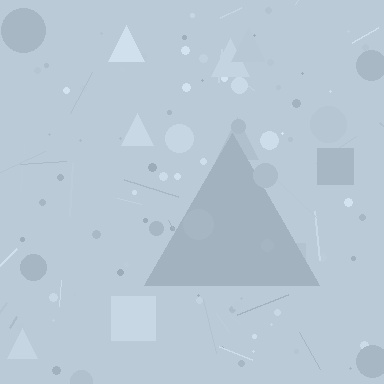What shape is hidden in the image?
A triangle is hidden in the image.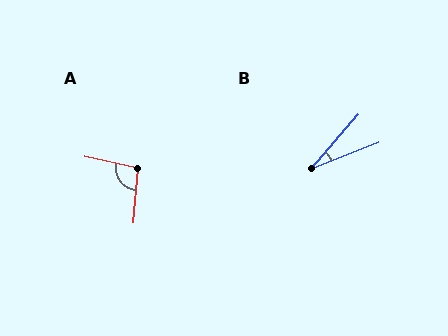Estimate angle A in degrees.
Approximately 97 degrees.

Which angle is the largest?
A, at approximately 97 degrees.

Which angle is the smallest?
B, at approximately 27 degrees.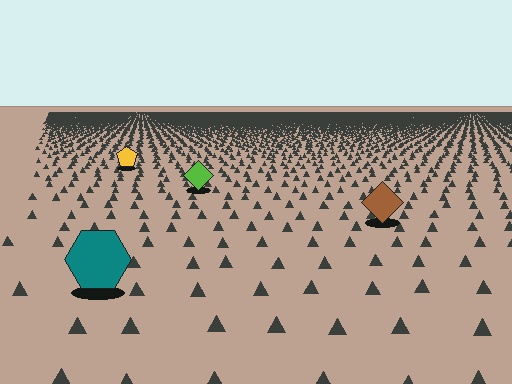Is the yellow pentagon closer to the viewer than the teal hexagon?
No. The teal hexagon is closer — you can tell from the texture gradient: the ground texture is coarser near it.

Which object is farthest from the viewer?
The yellow pentagon is farthest from the viewer. It appears smaller and the ground texture around it is denser.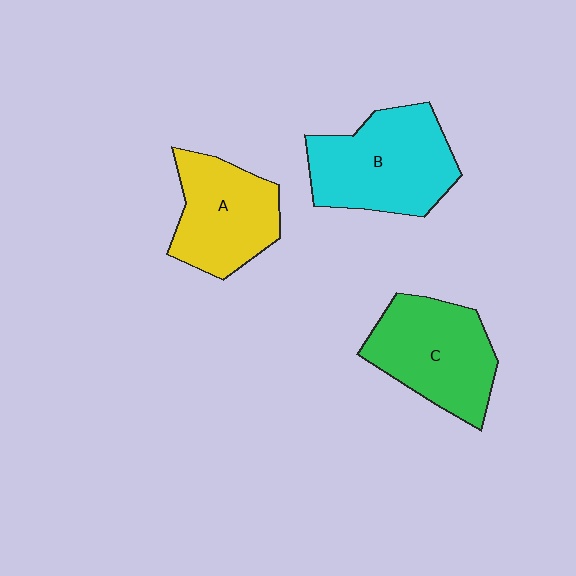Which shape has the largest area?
Shape B (cyan).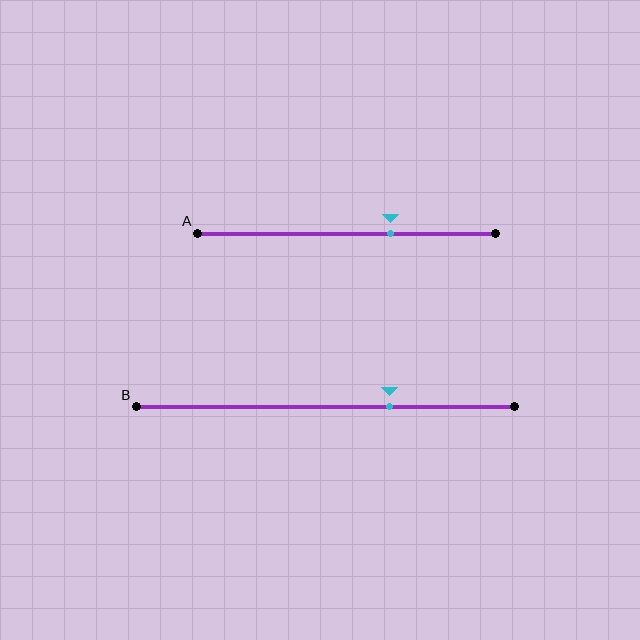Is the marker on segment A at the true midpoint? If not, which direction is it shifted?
No, the marker on segment A is shifted to the right by about 15% of the segment length.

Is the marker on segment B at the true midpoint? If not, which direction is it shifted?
No, the marker on segment B is shifted to the right by about 17% of the segment length.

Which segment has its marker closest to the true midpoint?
Segment A has its marker closest to the true midpoint.